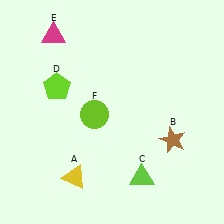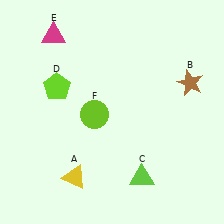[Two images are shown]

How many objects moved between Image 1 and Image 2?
1 object moved between the two images.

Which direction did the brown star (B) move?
The brown star (B) moved up.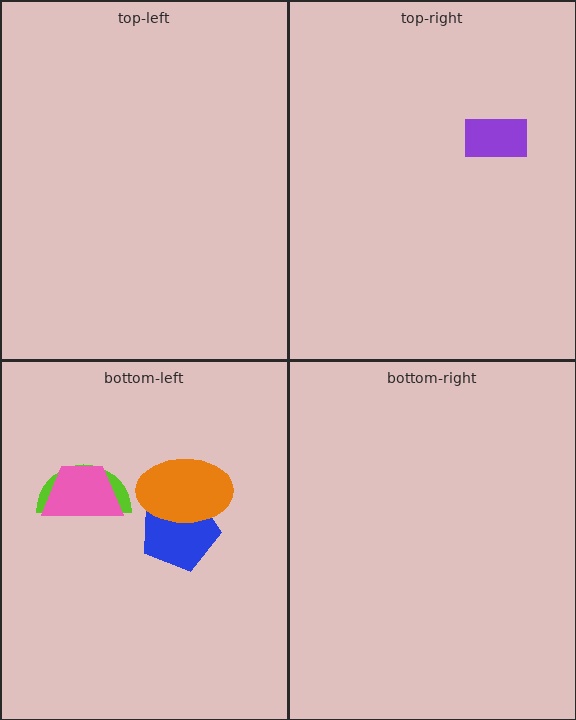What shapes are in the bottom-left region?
The lime semicircle, the blue pentagon, the pink trapezoid, the orange ellipse.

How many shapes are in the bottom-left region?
4.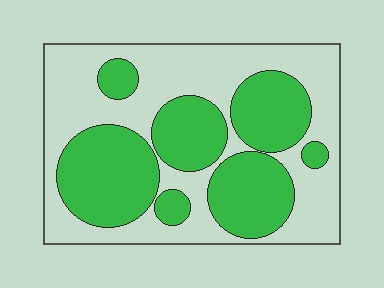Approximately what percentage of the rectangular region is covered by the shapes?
Approximately 45%.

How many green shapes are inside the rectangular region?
7.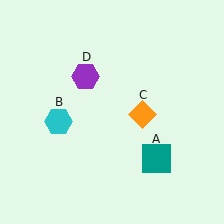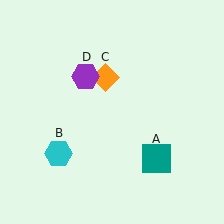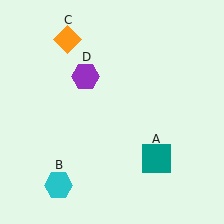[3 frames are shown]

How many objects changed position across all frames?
2 objects changed position: cyan hexagon (object B), orange diamond (object C).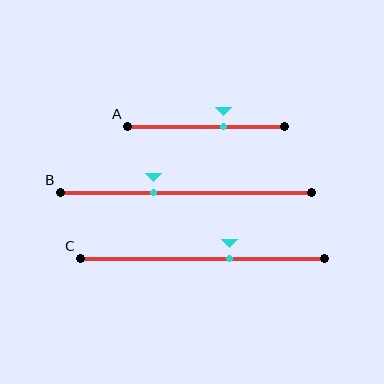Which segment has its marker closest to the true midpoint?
Segment C has its marker closest to the true midpoint.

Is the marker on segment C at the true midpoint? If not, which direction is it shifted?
No, the marker on segment C is shifted to the right by about 11% of the segment length.